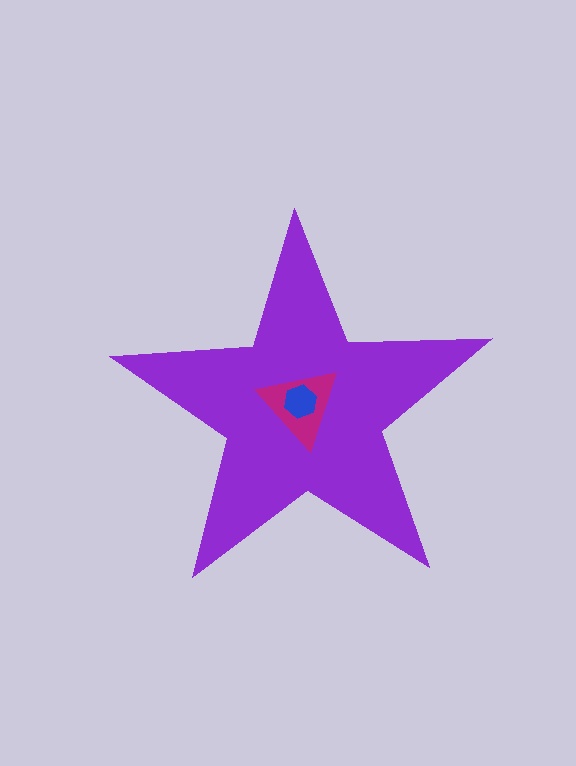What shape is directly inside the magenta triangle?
The blue hexagon.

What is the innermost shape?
The blue hexagon.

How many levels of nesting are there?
3.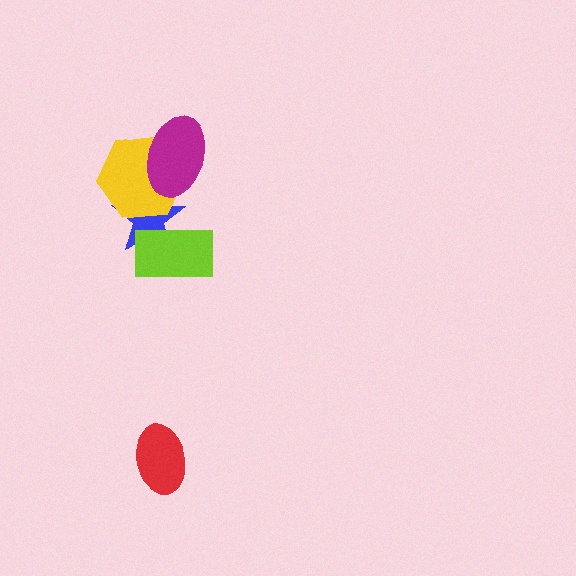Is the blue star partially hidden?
Yes, it is partially covered by another shape.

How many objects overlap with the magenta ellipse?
2 objects overlap with the magenta ellipse.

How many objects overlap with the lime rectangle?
1 object overlaps with the lime rectangle.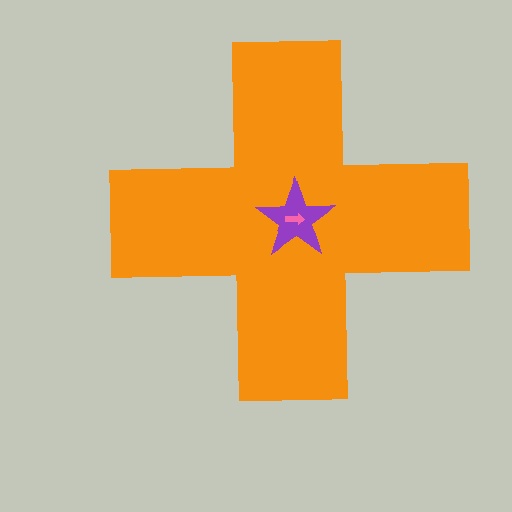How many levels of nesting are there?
3.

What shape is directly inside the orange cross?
The purple star.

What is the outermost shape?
The orange cross.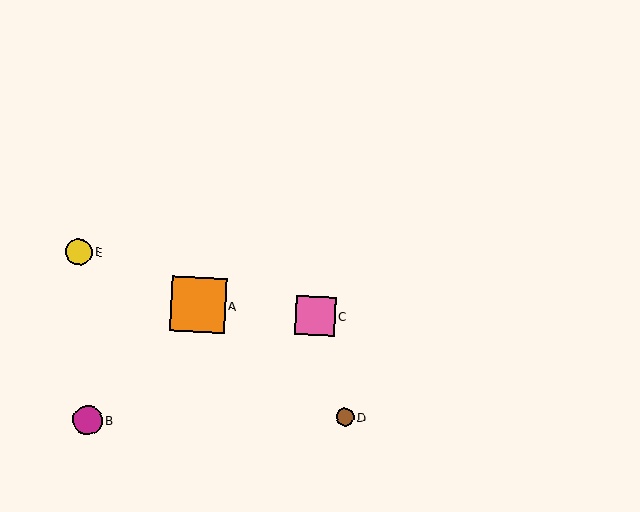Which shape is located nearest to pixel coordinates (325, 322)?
The pink square (labeled C) at (315, 316) is nearest to that location.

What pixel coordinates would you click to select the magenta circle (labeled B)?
Click at (87, 420) to select the magenta circle B.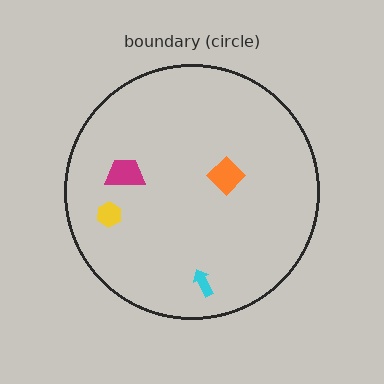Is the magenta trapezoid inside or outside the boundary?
Inside.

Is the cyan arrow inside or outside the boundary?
Inside.